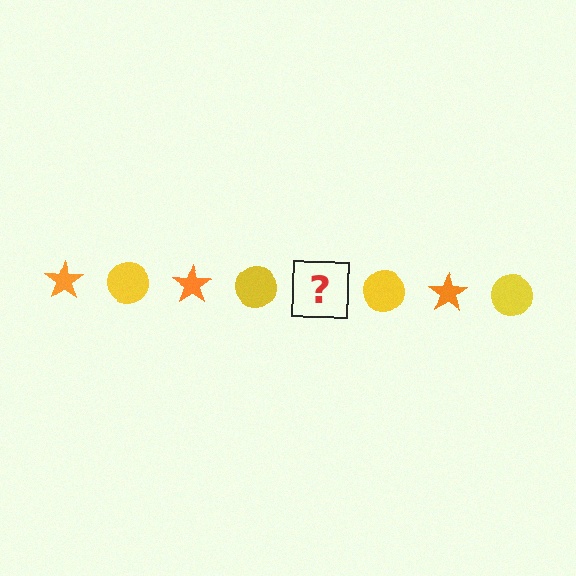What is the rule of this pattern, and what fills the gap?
The rule is that the pattern alternates between orange star and yellow circle. The gap should be filled with an orange star.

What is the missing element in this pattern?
The missing element is an orange star.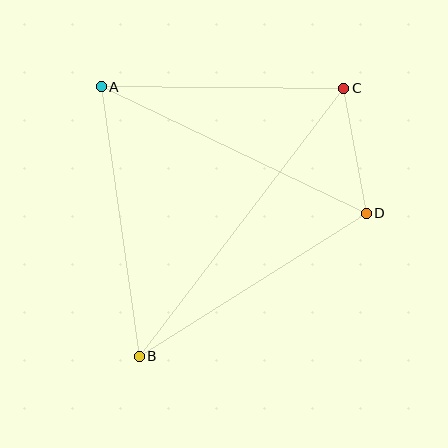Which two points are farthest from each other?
Points B and C are farthest from each other.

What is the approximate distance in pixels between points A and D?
The distance between A and D is approximately 294 pixels.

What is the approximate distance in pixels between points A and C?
The distance between A and C is approximately 243 pixels.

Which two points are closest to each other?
Points C and D are closest to each other.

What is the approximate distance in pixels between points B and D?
The distance between B and D is approximately 269 pixels.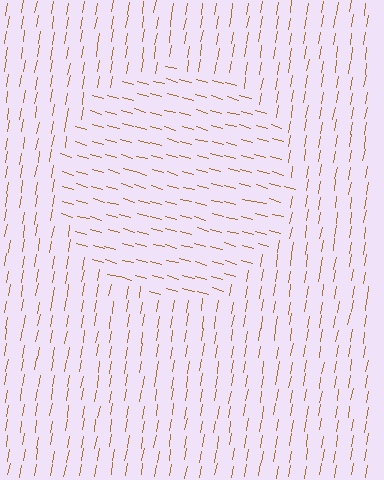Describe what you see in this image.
The image is filled with small brown line segments. A circle region in the image has lines oriented differently from the surrounding lines, creating a visible texture boundary.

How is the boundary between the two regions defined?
The boundary is defined purely by a change in line orientation (approximately 84 degrees difference). All lines are the same color and thickness.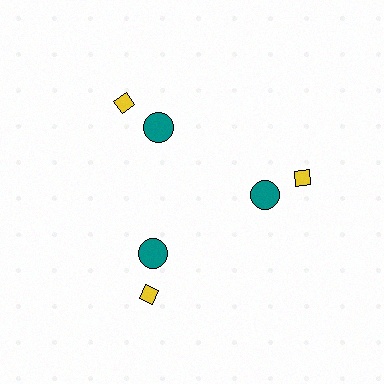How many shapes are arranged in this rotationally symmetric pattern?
There are 6 shapes, arranged in 3 groups of 2.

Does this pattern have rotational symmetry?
Yes, this pattern has 3-fold rotational symmetry. It looks the same after rotating 120 degrees around the center.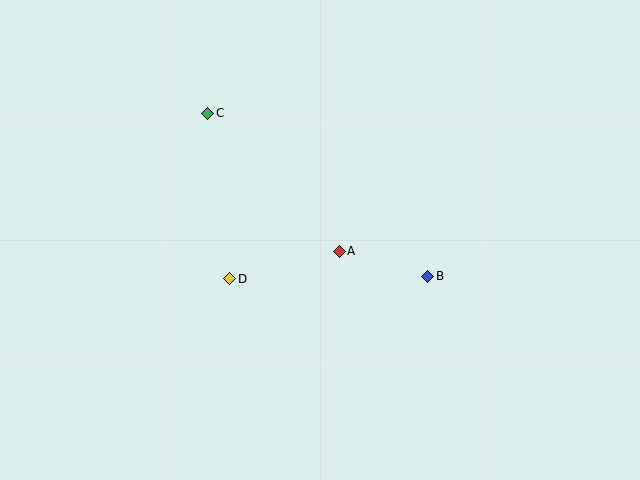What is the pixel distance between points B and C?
The distance between B and C is 274 pixels.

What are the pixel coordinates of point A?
Point A is at (339, 251).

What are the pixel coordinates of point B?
Point B is at (428, 276).